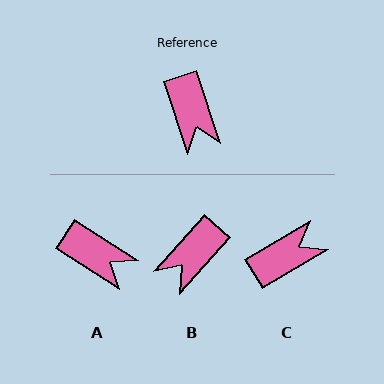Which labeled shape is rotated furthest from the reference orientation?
C, about 103 degrees away.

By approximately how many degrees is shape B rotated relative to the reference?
Approximately 59 degrees clockwise.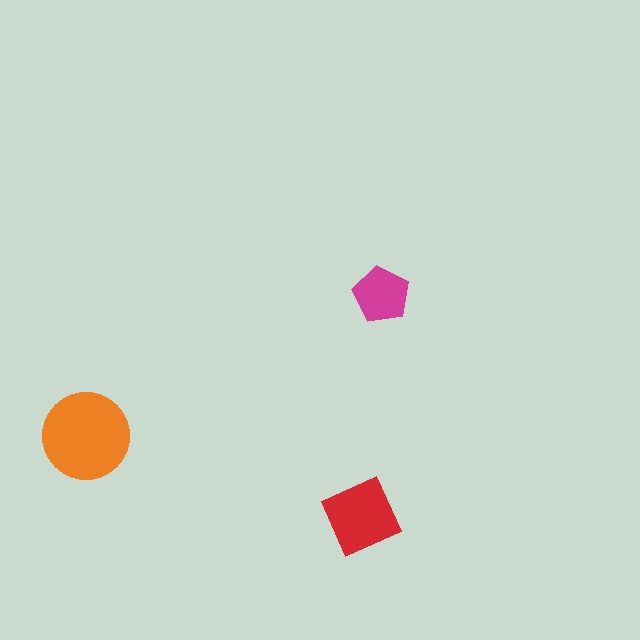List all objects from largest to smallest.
The orange circle, the red square, the magenta pentagon.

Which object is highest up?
The magenta pentagon is topmost.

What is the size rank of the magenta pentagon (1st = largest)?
3rd.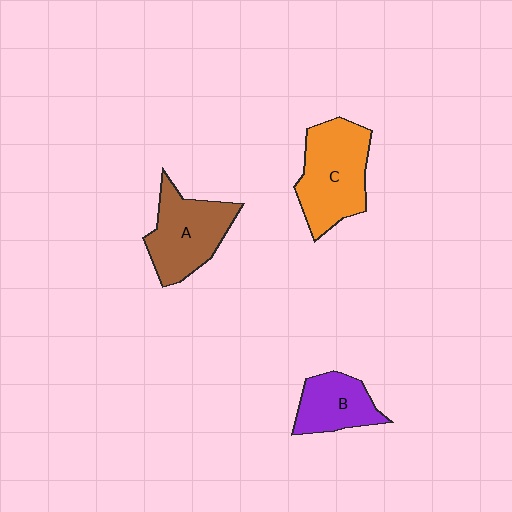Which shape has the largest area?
Shape C (orange).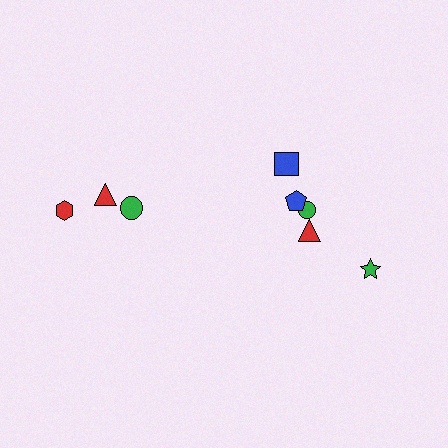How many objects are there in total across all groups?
There are 8 objects.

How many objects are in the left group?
There are 3 objects.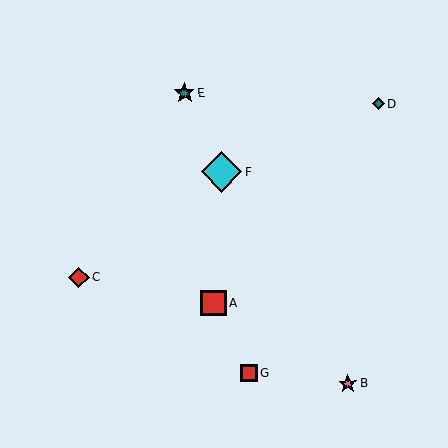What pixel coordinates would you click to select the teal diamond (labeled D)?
Click at (378, 104) to select the teal diamond D.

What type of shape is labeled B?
Shape B is a pink star.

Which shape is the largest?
The cyan diamond (labeled F) is the largest.